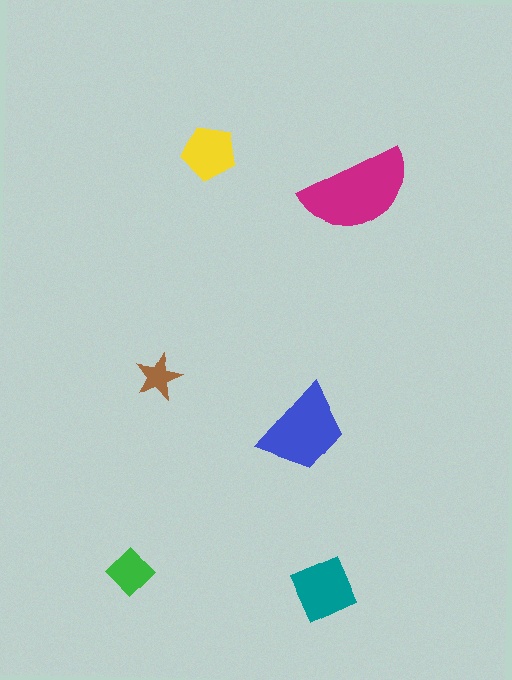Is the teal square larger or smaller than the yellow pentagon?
Larger.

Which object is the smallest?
The brown star.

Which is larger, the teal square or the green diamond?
The teal square.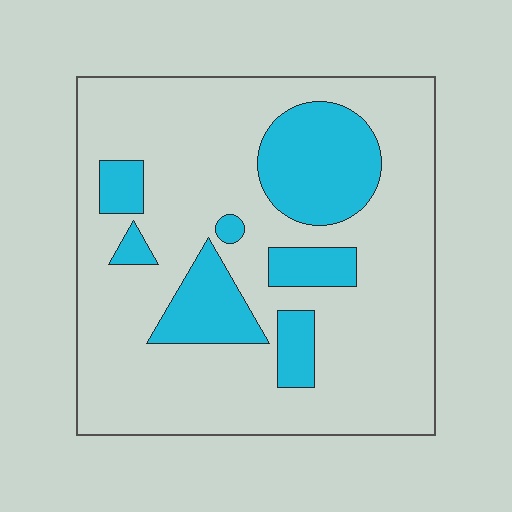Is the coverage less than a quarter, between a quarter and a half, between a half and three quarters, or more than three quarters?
Less than a quarter.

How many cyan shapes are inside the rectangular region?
7.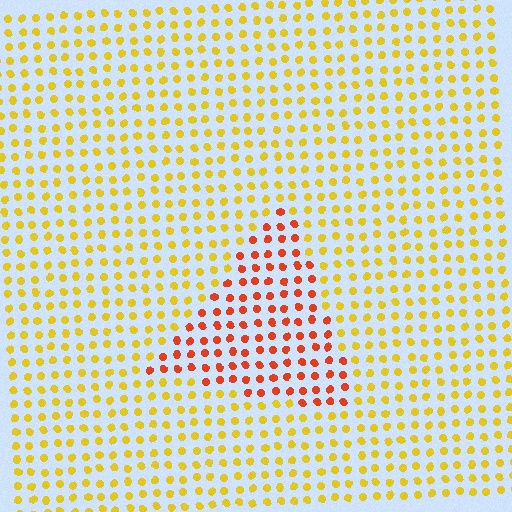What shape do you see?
I see a triangle.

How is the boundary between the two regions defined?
The boundary is defined purely by a slight shift in hue (about 43 degrees). Spacing, size, and orientation are identical on both sides.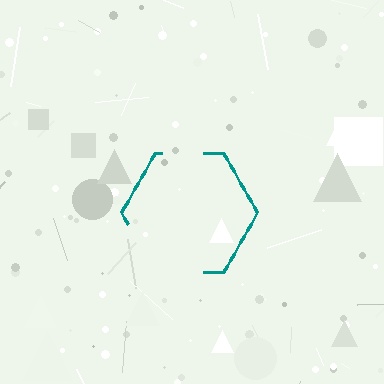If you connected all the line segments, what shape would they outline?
They would outline a hexagon.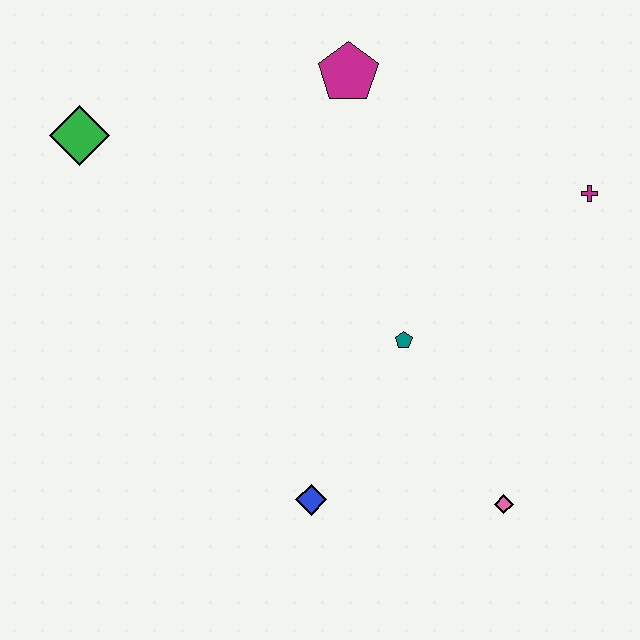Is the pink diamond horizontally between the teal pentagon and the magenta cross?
Yes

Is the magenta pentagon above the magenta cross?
Yes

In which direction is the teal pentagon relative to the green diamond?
The teal pentagon is to the right of the green diamond.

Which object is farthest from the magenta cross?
The green diamond is farthest from the magenta cross.